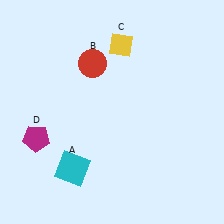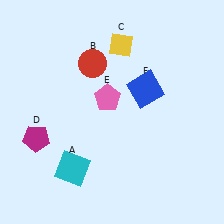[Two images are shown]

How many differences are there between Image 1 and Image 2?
There are 2 differences between the two images.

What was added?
A pink pentagon (E), a blue square (F) were added in Image 2.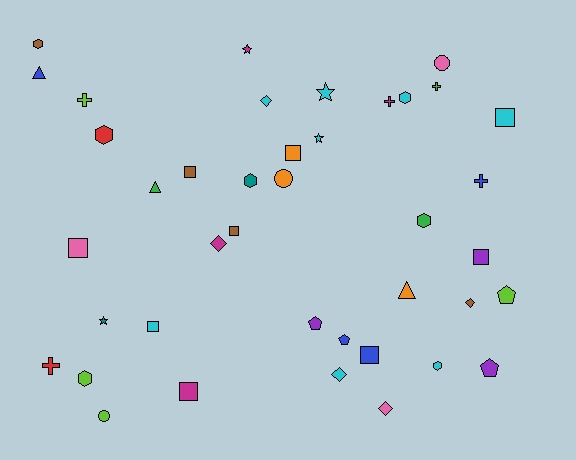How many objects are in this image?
There are 40 objects.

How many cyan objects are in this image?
There are 8 cyan objects.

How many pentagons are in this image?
There are 4 pentagons.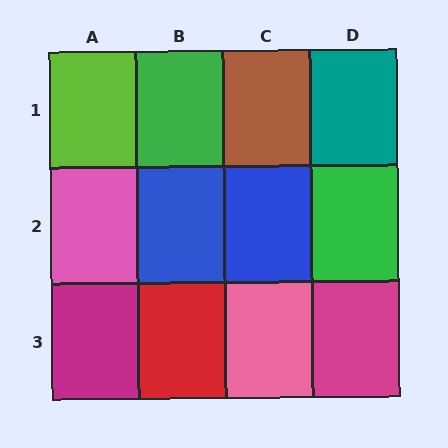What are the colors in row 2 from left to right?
Pink, blue, blue, green.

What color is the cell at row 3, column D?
Magenta.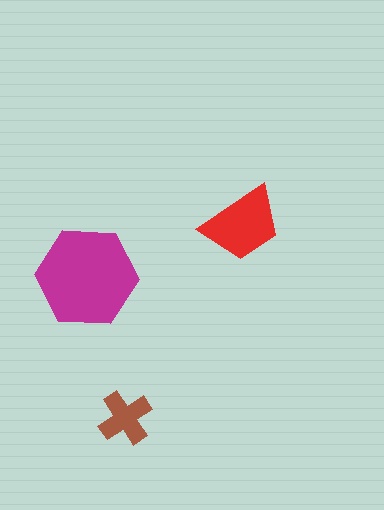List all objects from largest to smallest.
The magenta hexagon, the red trapezoid, the brown cross.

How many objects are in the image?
There are 3 objects in the image.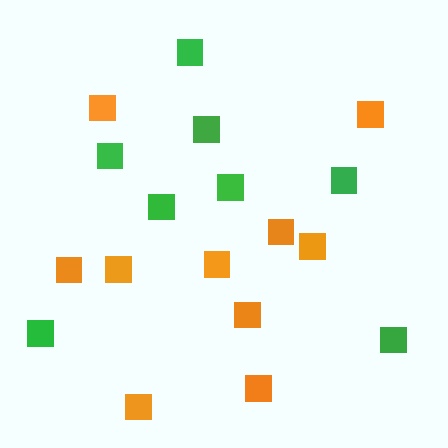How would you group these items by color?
There are 2 groups: one group of green squares (8) and one group of orange squares (10).